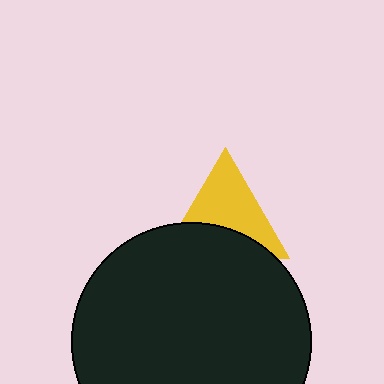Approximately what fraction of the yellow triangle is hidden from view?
Roughly 41% of the yellow triangle is hidden behind the black circle.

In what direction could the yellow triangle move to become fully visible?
The yellow triangle could move up. That would shift it out from behind the black circle entirely.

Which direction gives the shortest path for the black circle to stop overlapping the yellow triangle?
Moving down gives the shortest separation.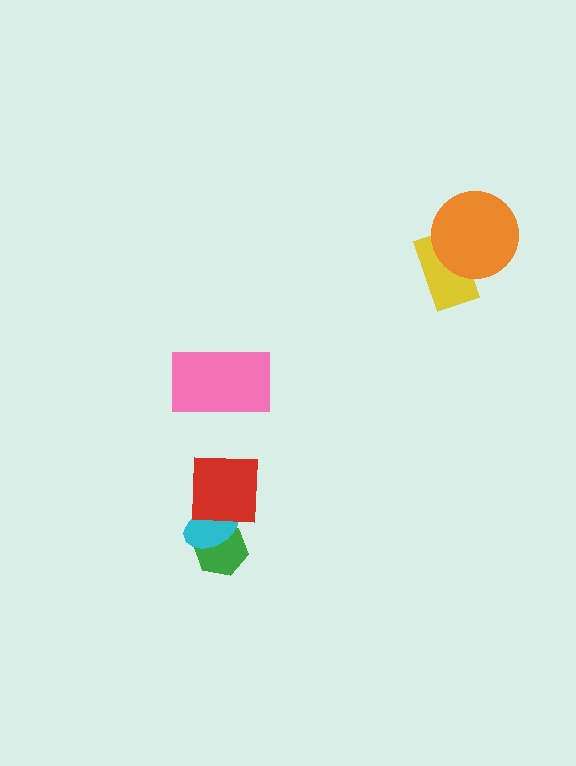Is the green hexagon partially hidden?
Yes, it is partially covered by another shape.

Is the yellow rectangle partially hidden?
Yes, it is partially covered by another shape.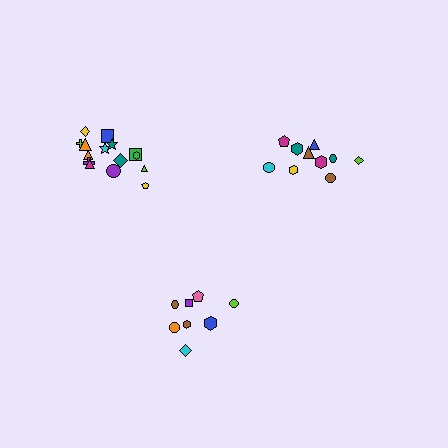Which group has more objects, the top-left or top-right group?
The top-left group.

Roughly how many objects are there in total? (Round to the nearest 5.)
Roughly 35 objects in total.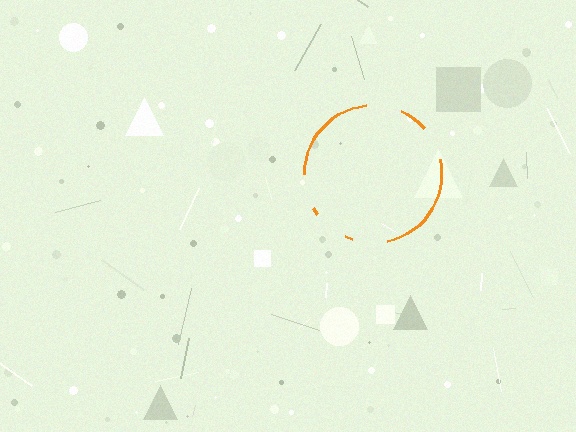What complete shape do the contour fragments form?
The contour fragments form a circle.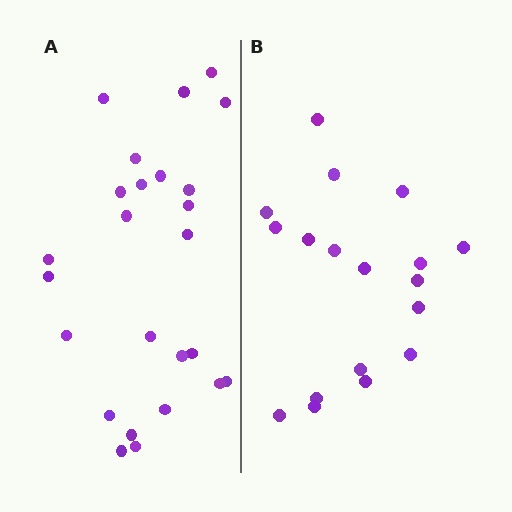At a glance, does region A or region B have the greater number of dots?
Region A (the left region) has more dots.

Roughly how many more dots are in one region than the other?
Region A has roughly 8 or so more dots than region B.